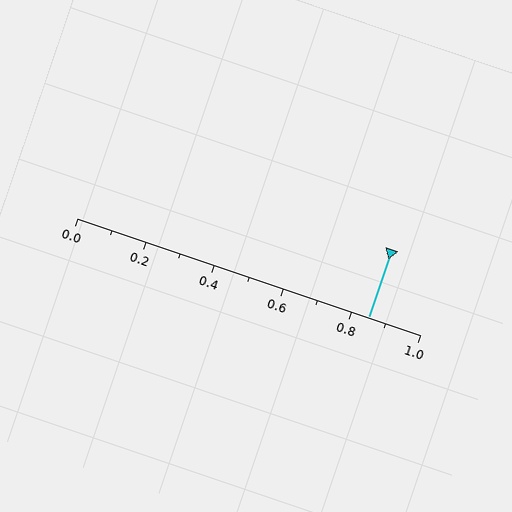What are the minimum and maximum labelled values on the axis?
The axis runs from 0.0 to 1.0.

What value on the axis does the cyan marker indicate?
The marker indicates approximately 0.85.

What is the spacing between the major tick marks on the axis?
The major ticks are spaced 0.2 apart.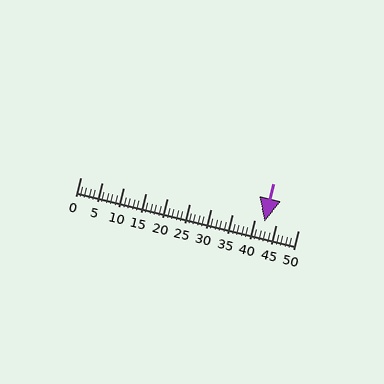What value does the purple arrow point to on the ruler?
The purple arrow points to approximately 42.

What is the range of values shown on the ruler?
The ruler shows values from 0 to 50.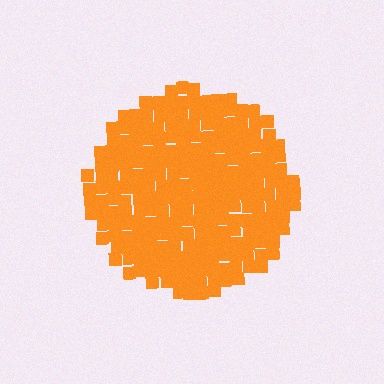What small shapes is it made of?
It is made of small squares.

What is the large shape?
The large shape is a circle.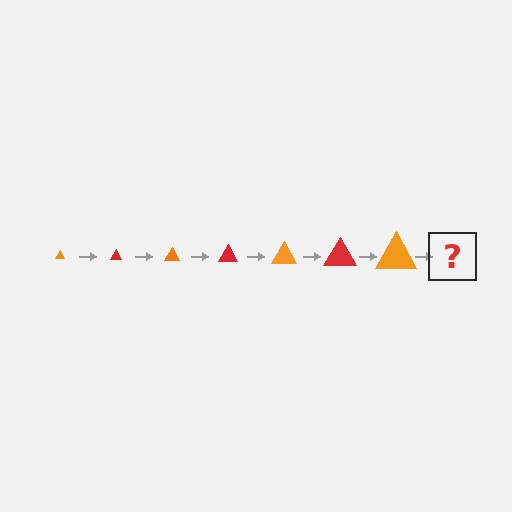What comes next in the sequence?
The next element should be a red triangle, larger than the previous one.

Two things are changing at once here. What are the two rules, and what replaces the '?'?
The two rules are that the triangle grows larger each step and the color cycles through orange and red. The '?' should be a red triangle, larger than the previous one.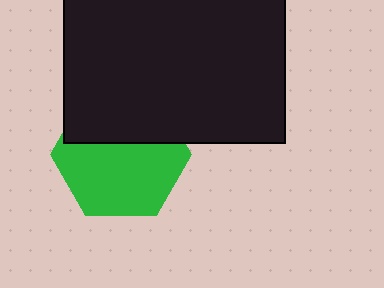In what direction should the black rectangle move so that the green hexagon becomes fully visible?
The black rectangle should move up. That is the shortest direction to clear the overlap and leave the green hexagon fully visible.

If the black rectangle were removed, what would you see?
You would see the complete green hexagon.